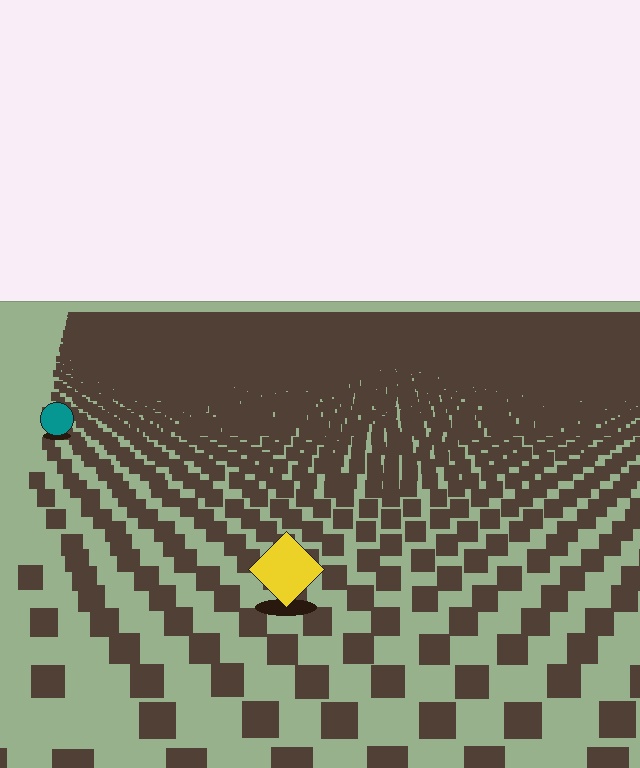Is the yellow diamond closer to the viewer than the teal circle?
Yes. The yellow diamond is closer — you can tell from the texture gradient: the ground texture is coarser near it.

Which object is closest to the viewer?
The yellow diamond is closest. The texture marks near it are larger and more spread out.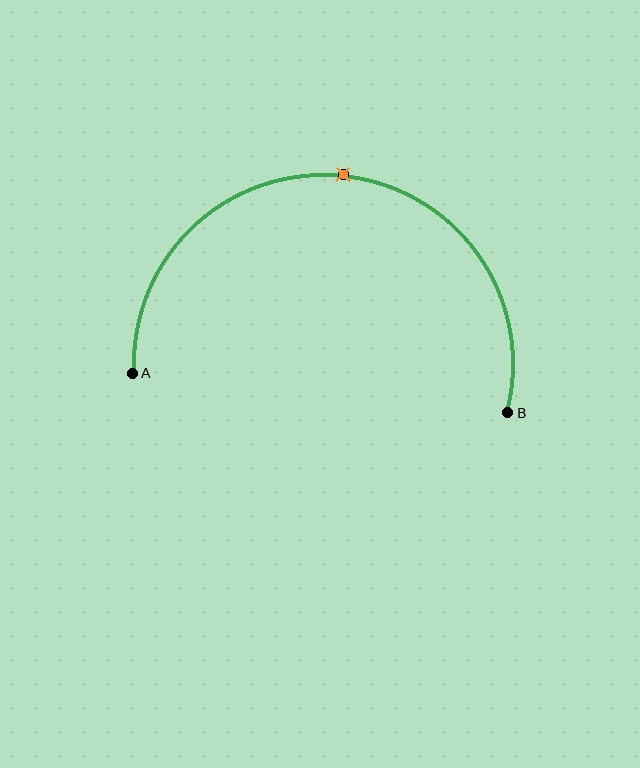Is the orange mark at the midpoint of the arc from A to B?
Yes. The orange mark lies on the arc at equal arc-length from both A and B — it is the arc midpoint.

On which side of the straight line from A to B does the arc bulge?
The arc bulges above the straight line connecting A and B.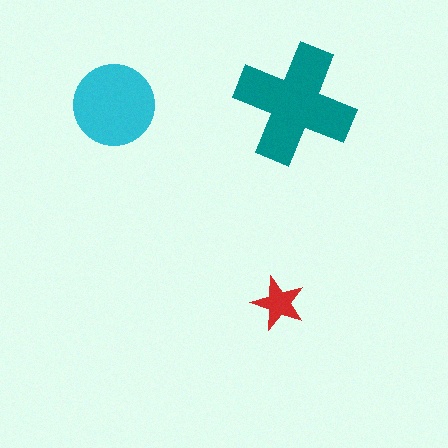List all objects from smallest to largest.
The red star, the cyan circle, the teal cross.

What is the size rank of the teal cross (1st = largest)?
1st.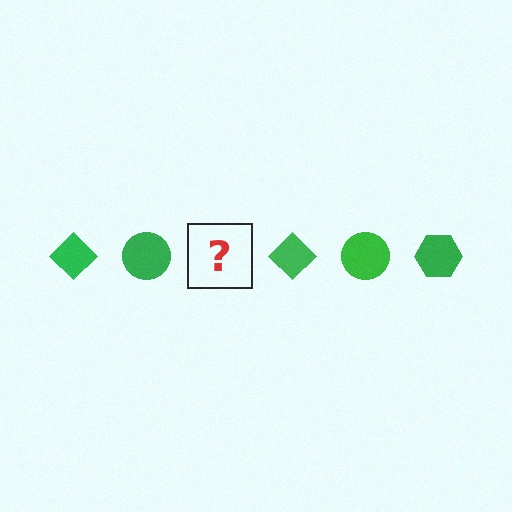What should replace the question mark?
The question mark should be replaced with a green hexagon.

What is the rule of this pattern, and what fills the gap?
The rule is that the pattern cycles through diamond, circle, hexagon shapes in green. The gap should be filled with a green hexagon.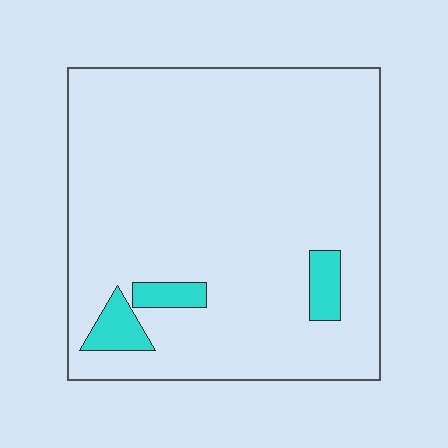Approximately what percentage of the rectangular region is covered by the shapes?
Approximately 5%.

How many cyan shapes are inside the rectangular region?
3.